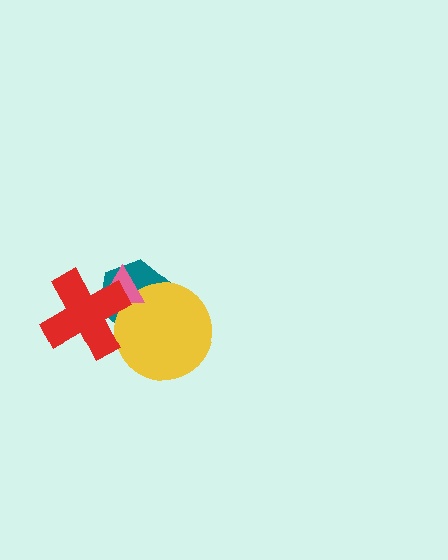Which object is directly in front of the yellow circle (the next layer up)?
The pink triangle is directly in front of the yellow circle.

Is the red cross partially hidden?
No, no other shape covers it.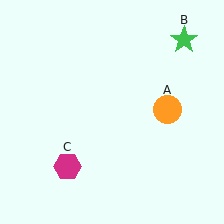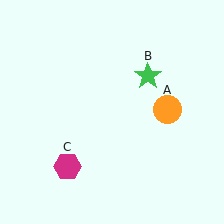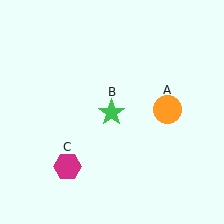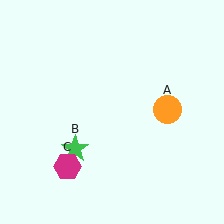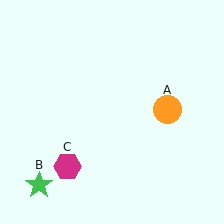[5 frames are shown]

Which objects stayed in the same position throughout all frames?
Orange circle (object A) and magenta hexagon (object C) remained stationary.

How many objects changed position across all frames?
1 object changed position: green star (object B).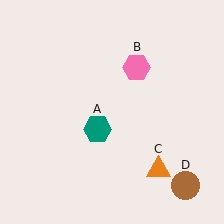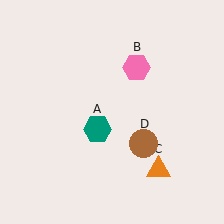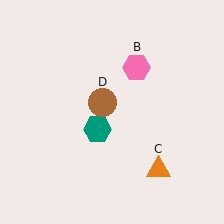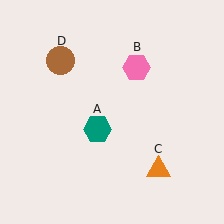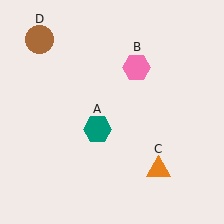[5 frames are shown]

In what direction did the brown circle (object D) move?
The brown circle (object D) moved up and to the left.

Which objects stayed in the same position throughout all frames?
Teal hexagon (object A) and pink hexagon (object B) and orange triangle (object C) remained stationary.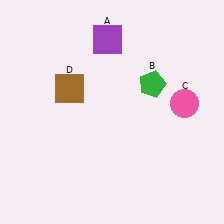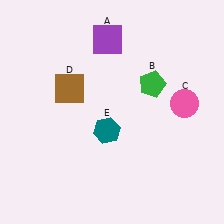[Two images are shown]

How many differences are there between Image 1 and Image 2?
There is 1 difference between the two images.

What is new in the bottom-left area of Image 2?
A teal hexagon (E) was added in the bottom-left area of Image 2.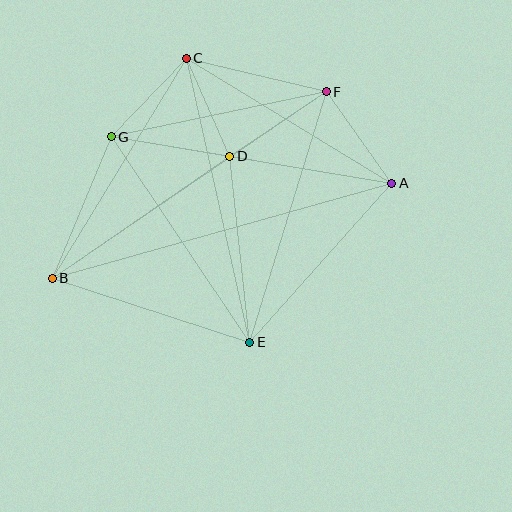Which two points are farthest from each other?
Points A and B are farthest from each other.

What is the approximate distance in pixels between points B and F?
The distance between B and F is approximately 332 pixels.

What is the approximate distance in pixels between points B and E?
The distance between B and E is approximately 208 pixels.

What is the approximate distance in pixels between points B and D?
The distance between B and D is approximately 215 pixels.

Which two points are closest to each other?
Points C and D are closest to each other.